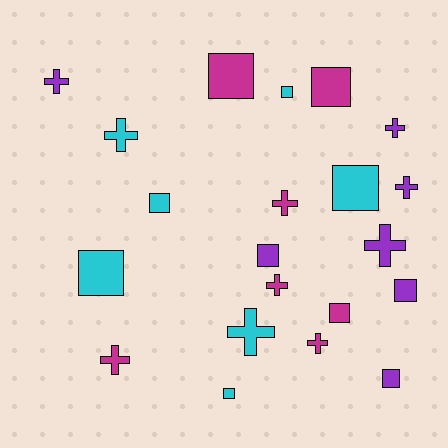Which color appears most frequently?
Magenta, with 7 objects.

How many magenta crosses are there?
There are 4 magenta crosses.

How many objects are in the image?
There are 21 objects.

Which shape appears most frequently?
Square, with 11 objects.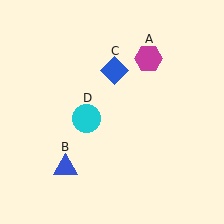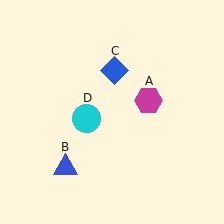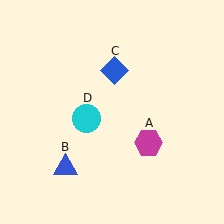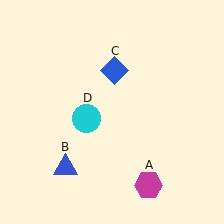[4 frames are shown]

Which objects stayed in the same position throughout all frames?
Blue triangle (object B) and blue diamond (object C) and cyan circle (object D) remained stationary.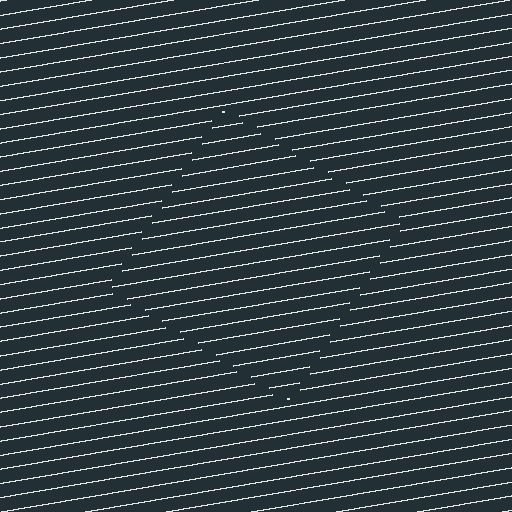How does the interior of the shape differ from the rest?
The interior of the shape contains the same grating, shifted by half a period — the contour is defined by the phase discontinuity where line-ends from the inner and outer gratings abut.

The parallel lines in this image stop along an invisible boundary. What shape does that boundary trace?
An illusory square. The interior of the shape contains the same grating, shifted by half a period — the contour is defined by the phase discontinuity where line-ends from the inner and outer gratings abut.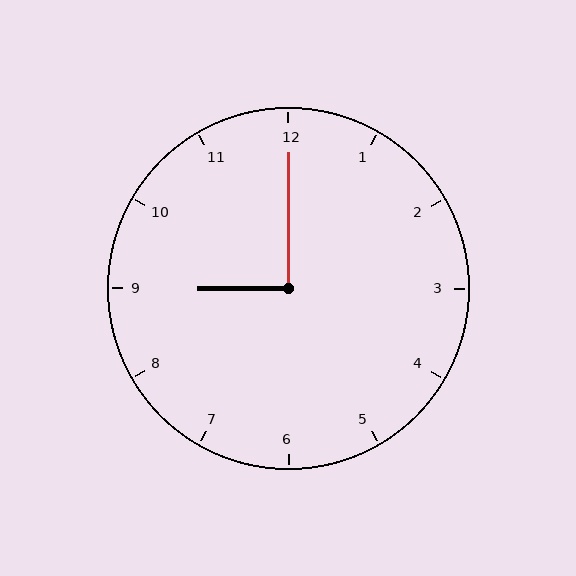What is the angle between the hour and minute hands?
Approximately 90 degrees.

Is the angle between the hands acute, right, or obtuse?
It is right.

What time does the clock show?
9:00.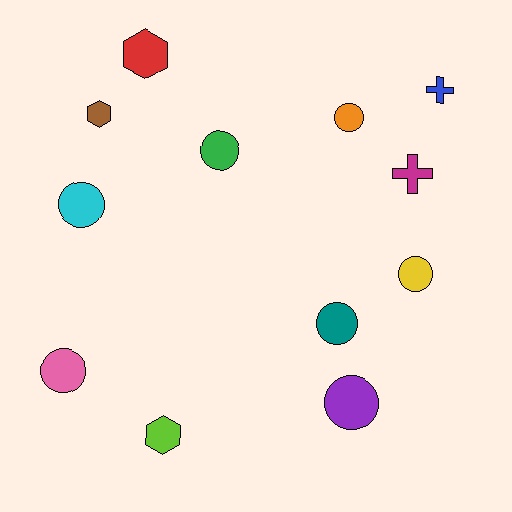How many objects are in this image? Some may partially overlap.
There are 12 objects.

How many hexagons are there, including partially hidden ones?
There are 3 hexagons.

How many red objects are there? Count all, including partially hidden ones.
There is 1 red object.